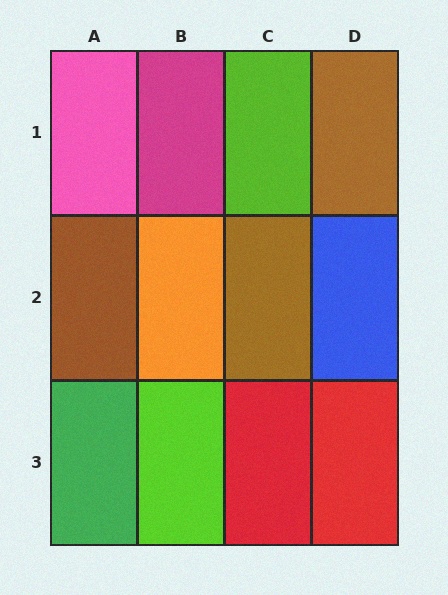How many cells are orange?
1 cell is orange.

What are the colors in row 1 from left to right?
Pink, magenta, lime, brown.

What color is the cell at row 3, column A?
Green.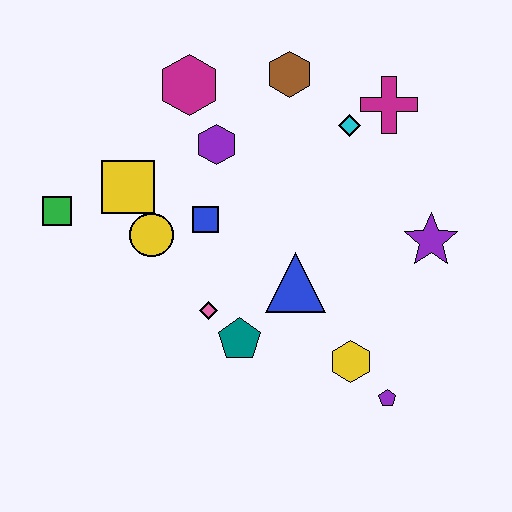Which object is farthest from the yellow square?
The purple pentagon is farthest from the yellow square.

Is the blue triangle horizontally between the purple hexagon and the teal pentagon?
No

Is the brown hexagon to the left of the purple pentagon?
Yes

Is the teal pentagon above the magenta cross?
No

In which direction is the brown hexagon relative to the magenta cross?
The brown hexagon is to the left of the magenta cross.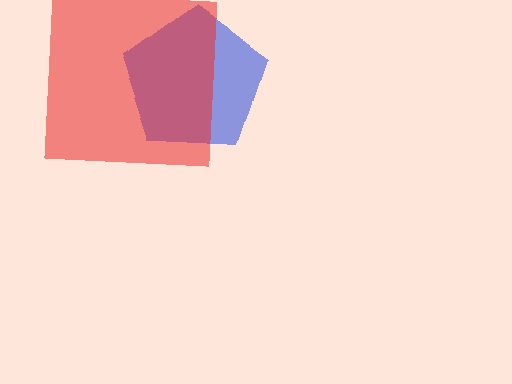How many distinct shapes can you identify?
There are 2 distinct shapes: a blue pentagon, a red square.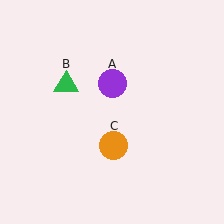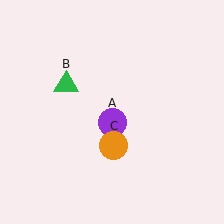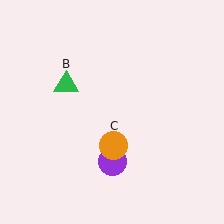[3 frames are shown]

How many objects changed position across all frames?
1 object changed position: purple circle (object A).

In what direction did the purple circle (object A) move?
The purple circle (object A) moved down.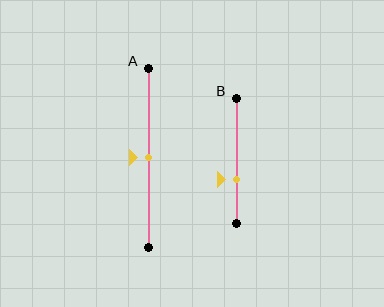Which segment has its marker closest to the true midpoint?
Segment A has its marker closest to the true midpoint.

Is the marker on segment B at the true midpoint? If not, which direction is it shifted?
No, the marker on segment B is shifted downward by about 15% of the segment length.